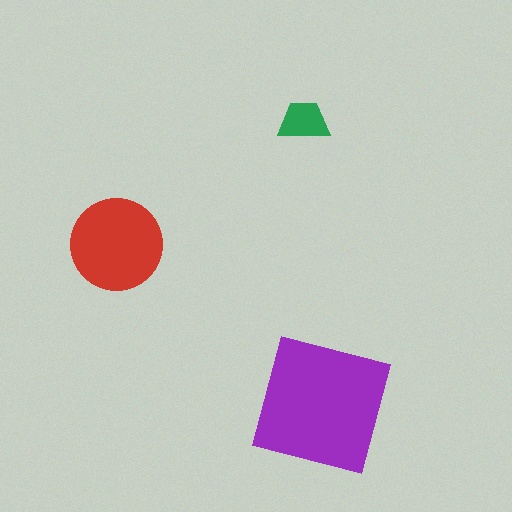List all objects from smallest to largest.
The green trapezoid, the red circle, the purple square.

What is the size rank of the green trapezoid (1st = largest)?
3rd.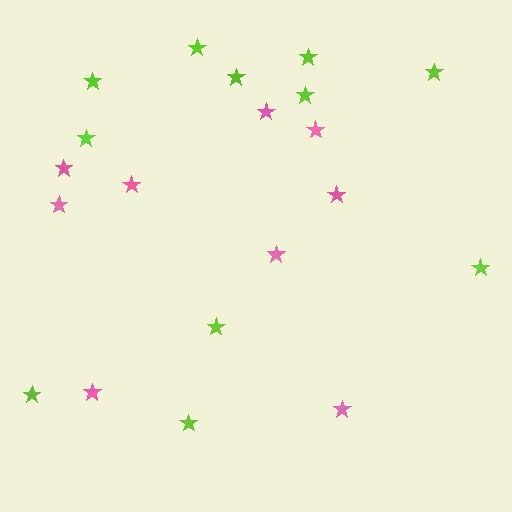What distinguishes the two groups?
There are 2 groups: one group of pink stars (9) and one group of lime stars (11).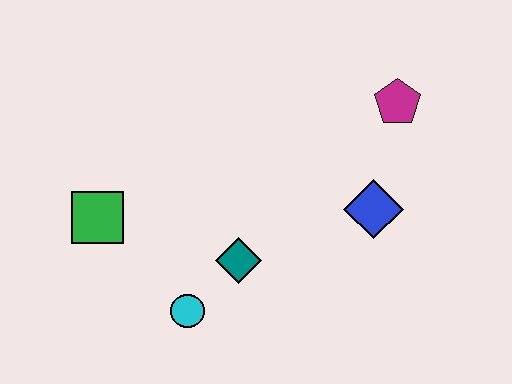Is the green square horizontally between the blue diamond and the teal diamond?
No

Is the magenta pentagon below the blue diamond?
No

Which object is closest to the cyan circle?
The teal diamond is closest to the cyan circle.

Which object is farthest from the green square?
The magenta pentagon is farthest from the green square.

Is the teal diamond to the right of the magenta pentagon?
No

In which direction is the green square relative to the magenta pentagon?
The green square is to the left of the magenta pentagon.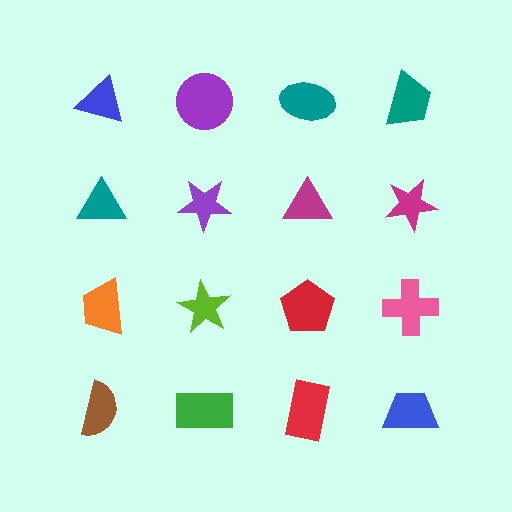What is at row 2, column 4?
A magenta star.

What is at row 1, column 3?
A teal ellipse.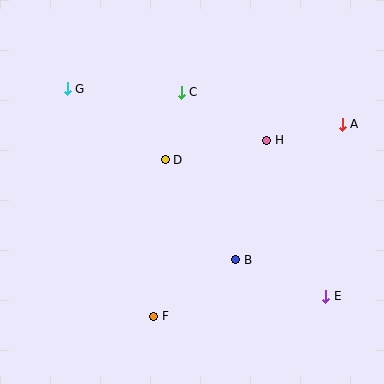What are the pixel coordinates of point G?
Point G is at (67, 89).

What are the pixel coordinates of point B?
Point B is at (236, 260).